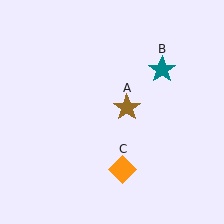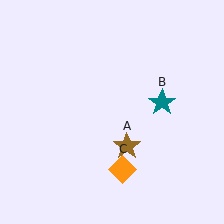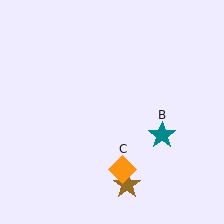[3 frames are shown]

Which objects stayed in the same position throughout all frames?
Orange diamond (object C) remained stationary.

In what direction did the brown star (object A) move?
The brown star (object A) moved down.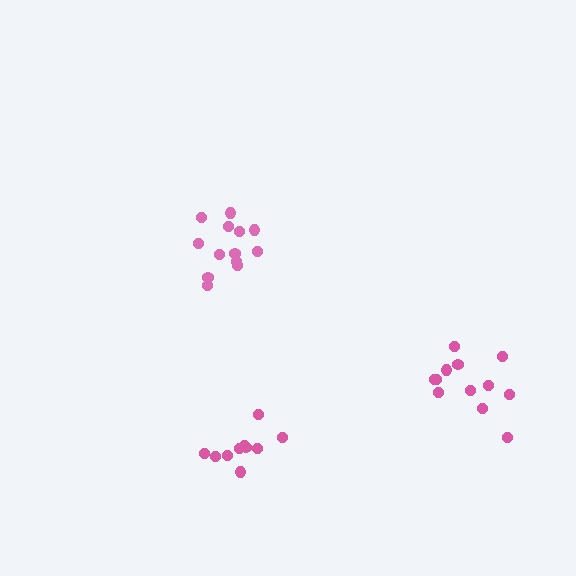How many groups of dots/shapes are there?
There are 3 groups.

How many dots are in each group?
Group 1: 10 dots, Group 2: 12 dots, Group 3: 13 dots (35 total).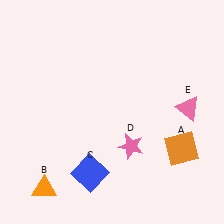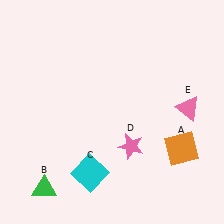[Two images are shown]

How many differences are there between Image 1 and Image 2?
There are 2 differences between the two images.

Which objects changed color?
B changed from orange to green. C changed from blue to cyan.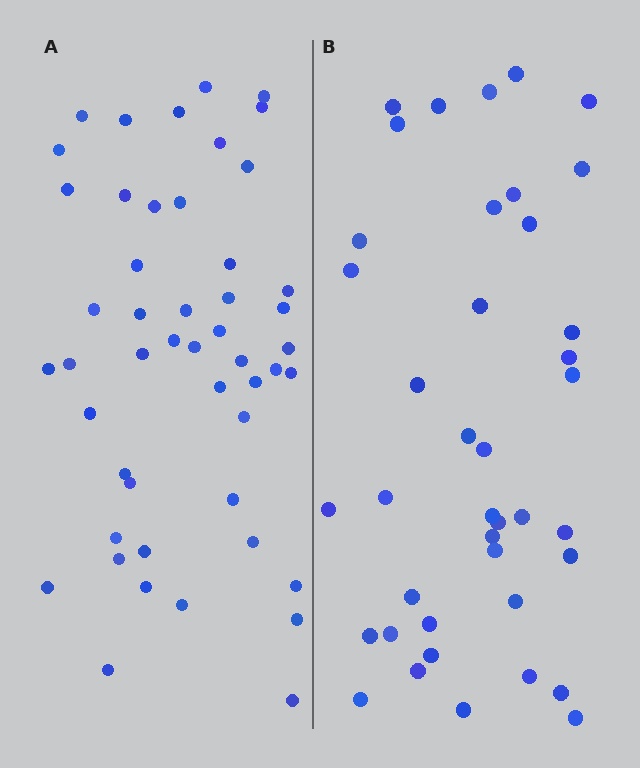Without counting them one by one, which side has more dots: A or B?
Region A (the left region) has more dots.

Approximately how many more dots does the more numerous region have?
Region A has roughly 8 or so more dots than region B.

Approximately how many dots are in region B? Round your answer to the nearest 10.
About 40 dots.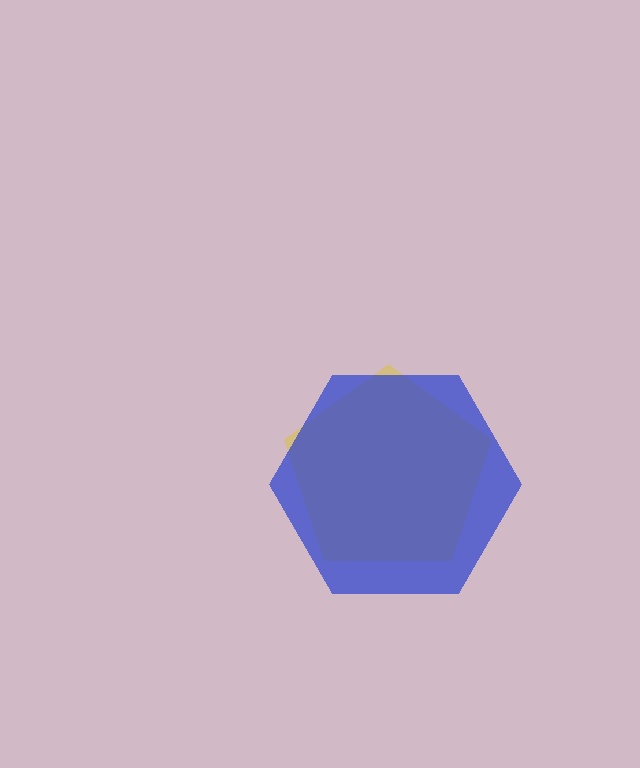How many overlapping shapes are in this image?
There are 2 overlapping shapes in the image.